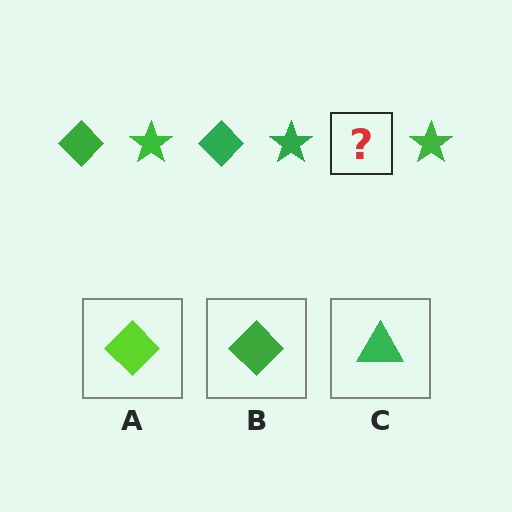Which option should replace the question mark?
Option B.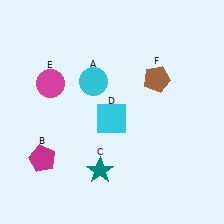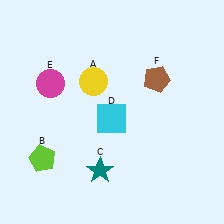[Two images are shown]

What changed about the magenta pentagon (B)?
In Image 1, B is magenta. In Image 2, it changed to lime.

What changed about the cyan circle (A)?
In Image 1, A is cyan. In Image 2, it changed to yellow.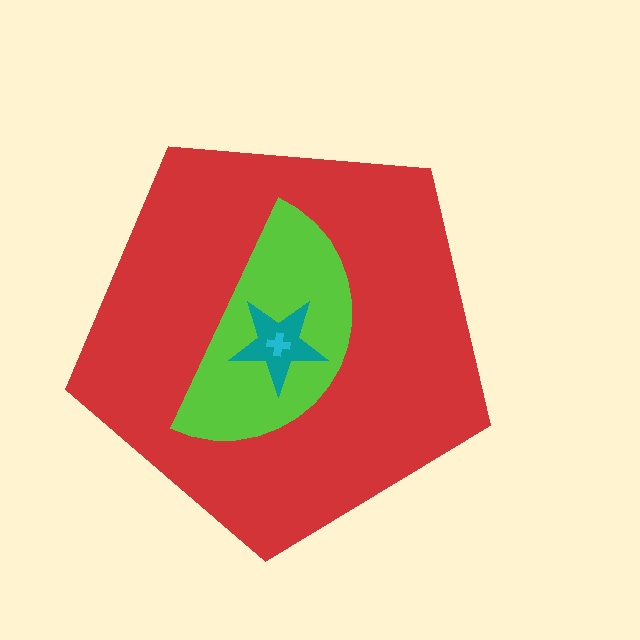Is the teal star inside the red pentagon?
Yes.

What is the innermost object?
The cyan cross.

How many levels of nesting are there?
4.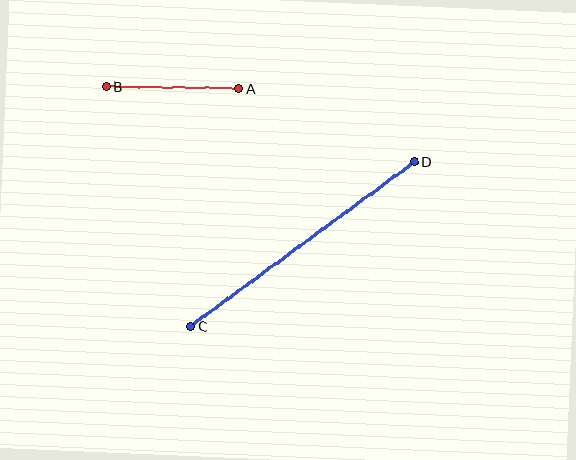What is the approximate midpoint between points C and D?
The midpoint is at approximately (302, 244) pixels.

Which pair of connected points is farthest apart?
Points C and D are farthest apart.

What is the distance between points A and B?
The distance is approximately 133 pixels.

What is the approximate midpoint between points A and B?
The midpoint is at approximately (172, 88) pixels.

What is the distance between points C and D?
The distance is approximately 278 pixels.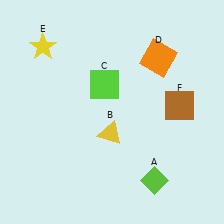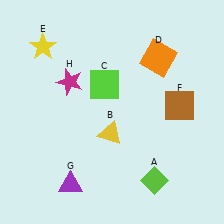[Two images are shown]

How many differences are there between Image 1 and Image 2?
There are 2 differences between the two images.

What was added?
A purple triangle (G), a magenta star (H) were added in Image 2.